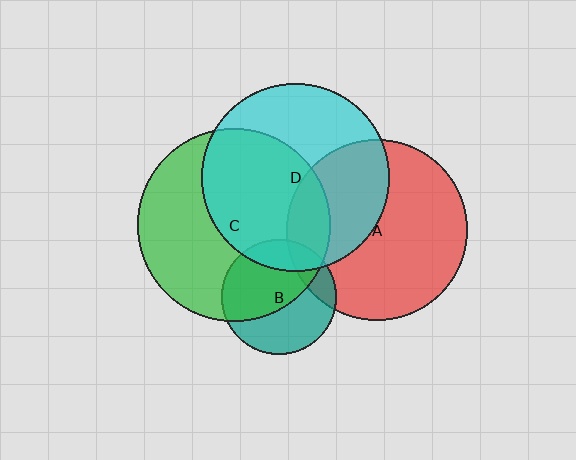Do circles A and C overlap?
Yes.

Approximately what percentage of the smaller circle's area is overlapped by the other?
Approximately 15%.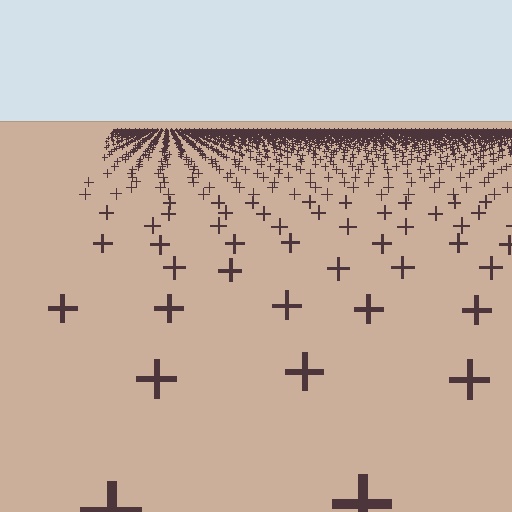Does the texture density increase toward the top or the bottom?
Density increases toward the top.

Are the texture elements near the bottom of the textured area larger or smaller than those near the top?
Larger. Near the bottom, elements are closer to the viewer and appear at a bigger on-screen size.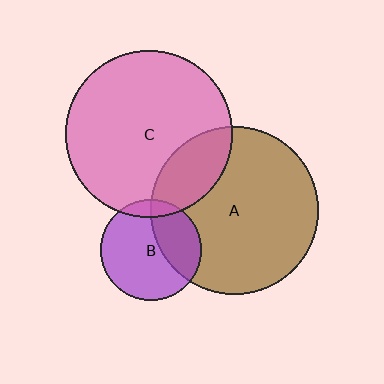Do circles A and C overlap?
Yes.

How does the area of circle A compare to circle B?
Approximately 2.8 times.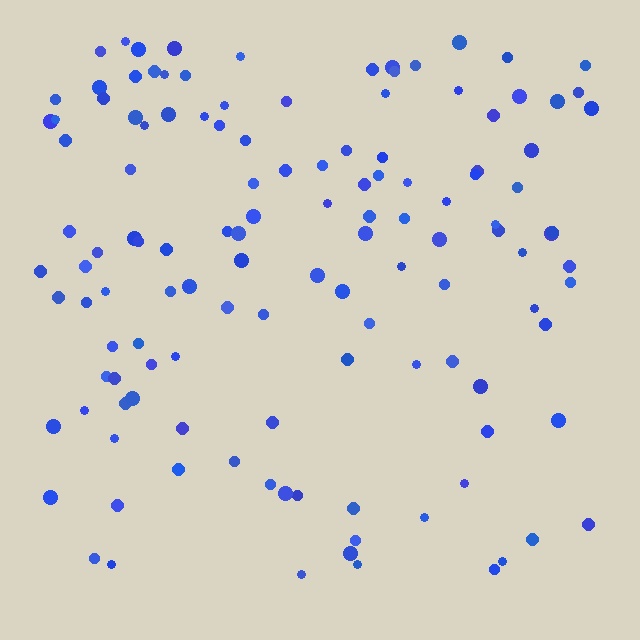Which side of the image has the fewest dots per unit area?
The bottom.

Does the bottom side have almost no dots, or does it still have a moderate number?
Still a moderate number, just noticeably fewer than the top.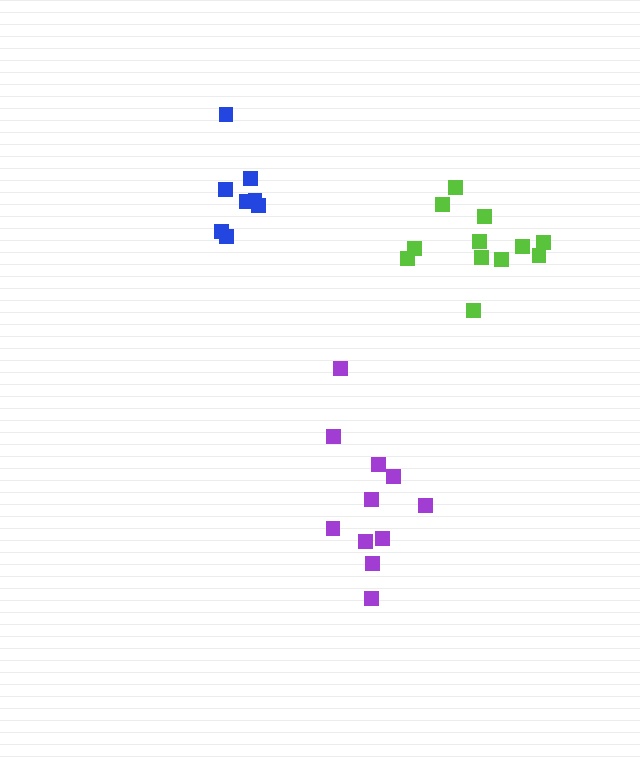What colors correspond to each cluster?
The clusters are colored: blue, purple, lime.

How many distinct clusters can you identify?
There are 3 distinct clusters.